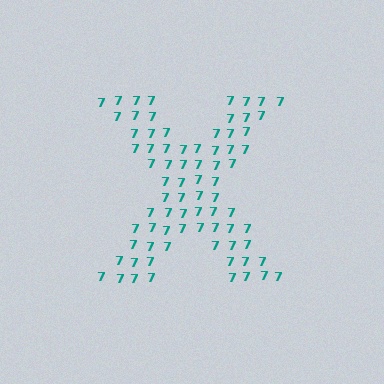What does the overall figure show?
The overall figure shows the letter X.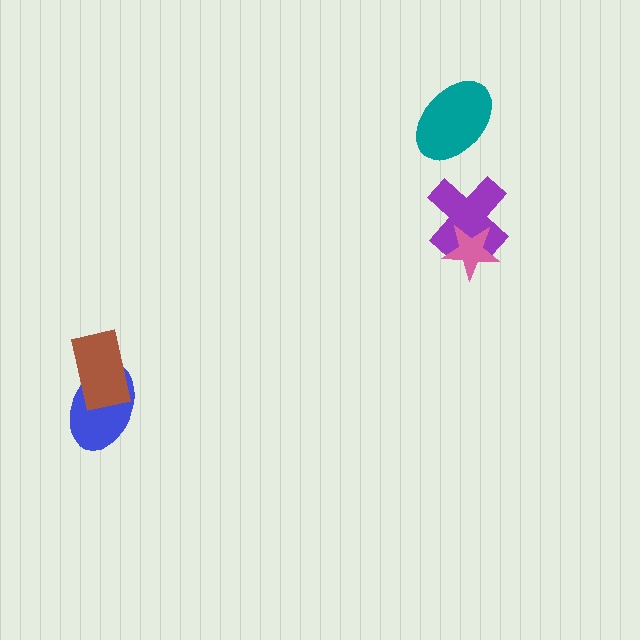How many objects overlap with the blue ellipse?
1 object overlaps with the blue ellipse.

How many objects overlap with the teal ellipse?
0 objects overlap with the teal ellipse.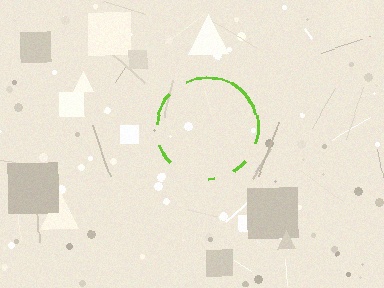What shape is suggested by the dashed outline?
The dashed outline suggests a circle.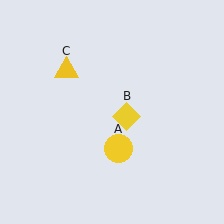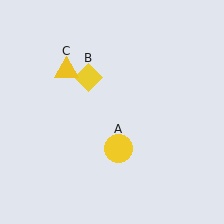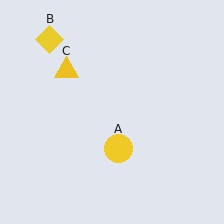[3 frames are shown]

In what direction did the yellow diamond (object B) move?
The yellow diamond (object B) moved up and to the left.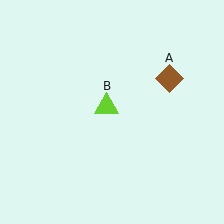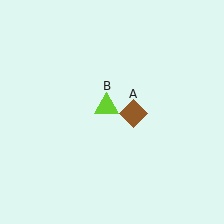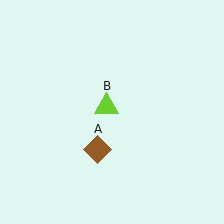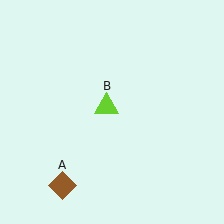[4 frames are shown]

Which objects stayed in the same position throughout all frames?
Lime triangle (object B) remained stationary.